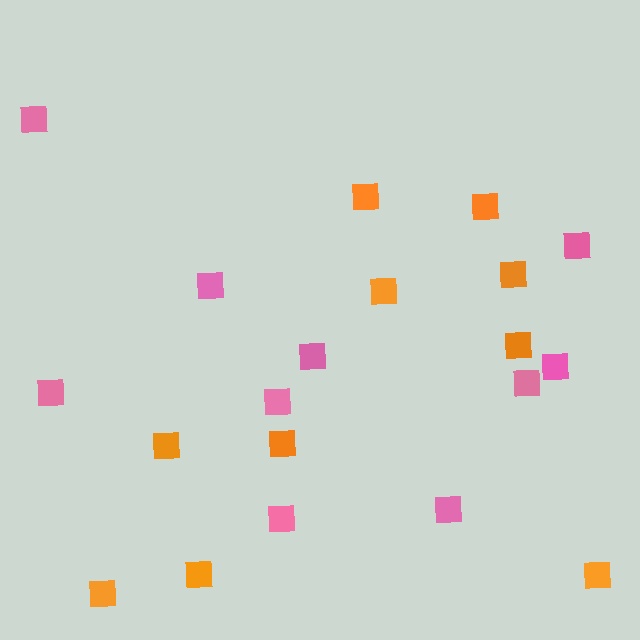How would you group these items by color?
There are 2 groups: one group of orange squares (10) and one group of pink squares (10).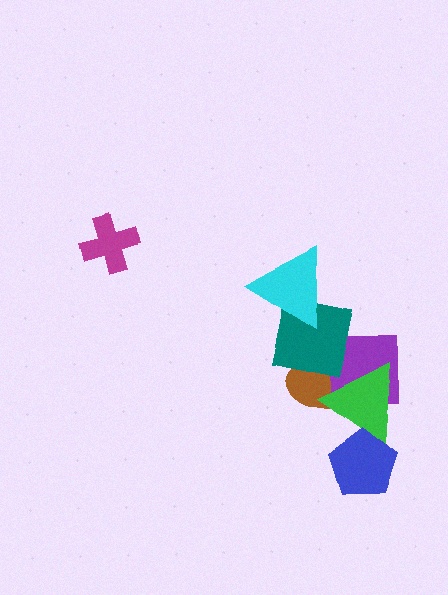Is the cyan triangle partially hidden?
No, no other shape covers it.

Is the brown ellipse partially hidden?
Yes, it is partially covered by another shape.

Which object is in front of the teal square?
The cyan triangle is in front of the teal square.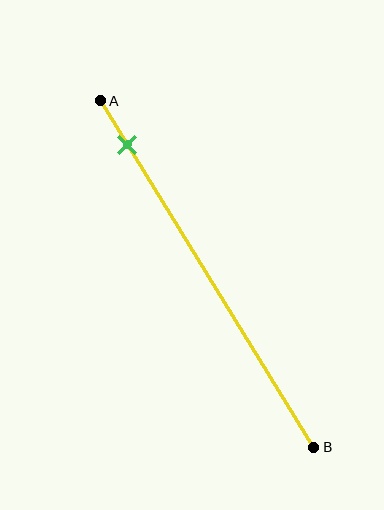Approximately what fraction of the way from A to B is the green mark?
The green mark is approximately 15% of the way from A to B.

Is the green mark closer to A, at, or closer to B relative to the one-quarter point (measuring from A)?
The green mark is closer to point A than the one-quarter point of segment AB.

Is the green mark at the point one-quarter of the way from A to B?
No, the mark is at about 15% from A, not at the 25% one-quarter point.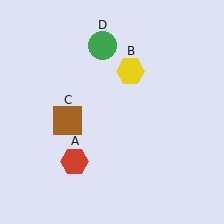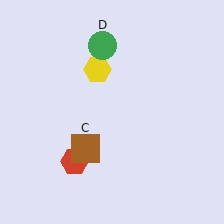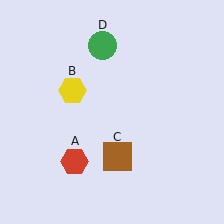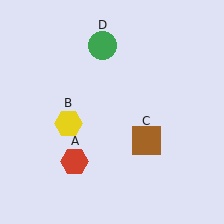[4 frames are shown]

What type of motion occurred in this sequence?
The yellow hexagon (object B), brown square (object C) rotated counterclockwise around the center of the scene.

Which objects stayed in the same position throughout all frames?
Red hexagon (object A) and green circle (object D) remained stationary.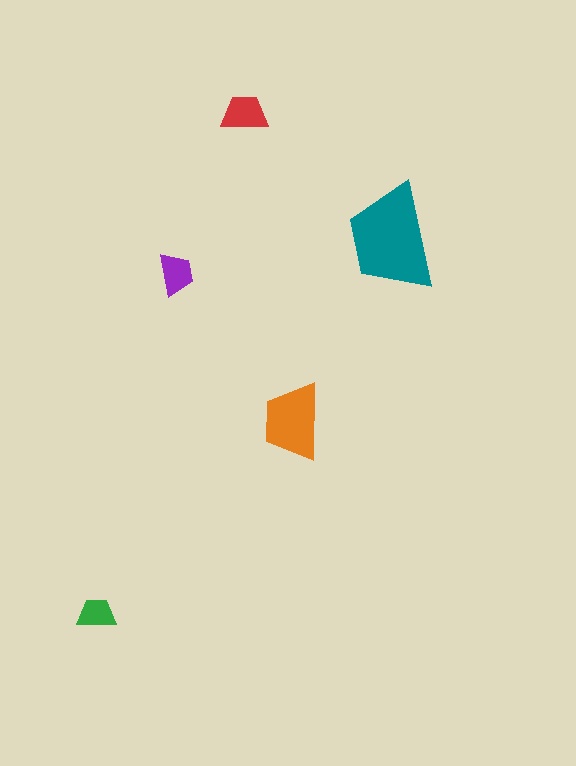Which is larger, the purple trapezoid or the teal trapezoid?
The teal one.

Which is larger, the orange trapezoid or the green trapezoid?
The orange one.